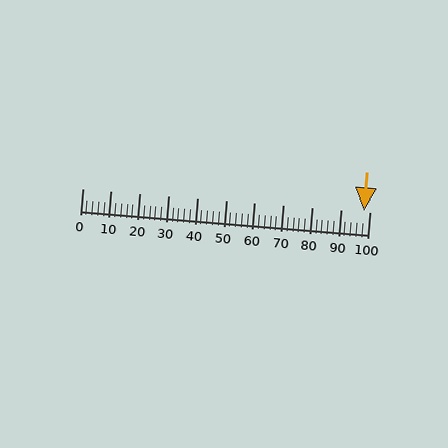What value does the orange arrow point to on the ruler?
The orange arrow points to approximately 98.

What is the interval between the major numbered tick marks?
The major tick marks are spaced 10 units apart.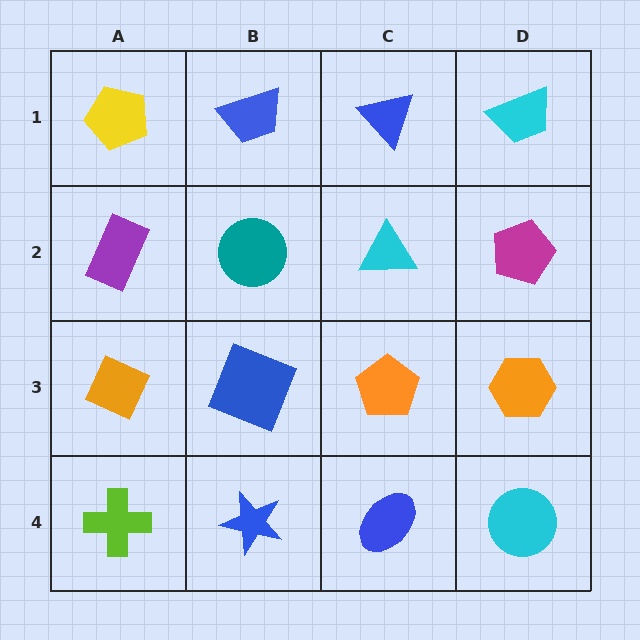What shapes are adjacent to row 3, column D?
A magenta pentagon (row 2, column D), a cyan circle (row 4, column D), an orange pentagon (row 3, column C).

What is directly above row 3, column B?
A teal circle.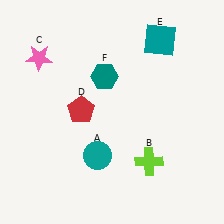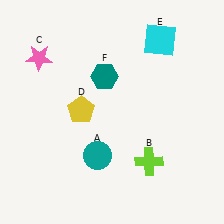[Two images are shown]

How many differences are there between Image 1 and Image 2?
There are 2 differences between the two images.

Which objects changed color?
D changed from red to yellow. E changed from teal to cyan.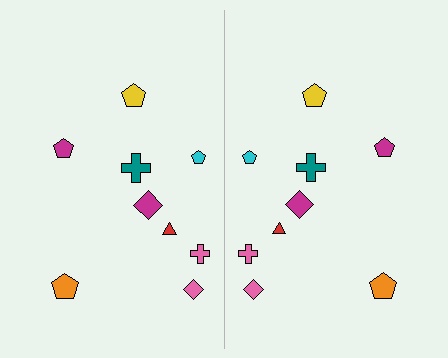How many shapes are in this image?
There are 18 shapes in this image.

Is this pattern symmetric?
Yes, this pattern has bilateral (reflection) symmetry.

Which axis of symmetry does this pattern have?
The pattern has a vertical axis of symmetry running through the center of the image.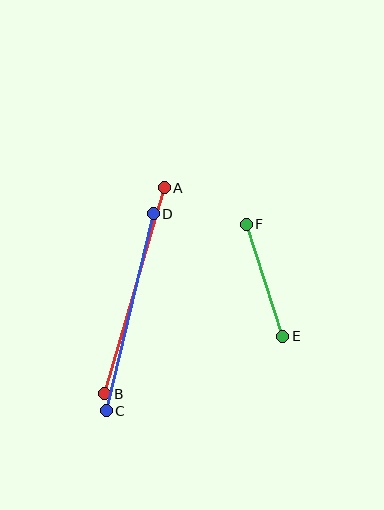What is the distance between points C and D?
The distance is approximately 203 pixels.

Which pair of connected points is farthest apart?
Points A and B are farthest apart.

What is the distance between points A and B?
The distance is approximately 214 pixels.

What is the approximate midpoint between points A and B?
The midpoint is at approximately (135, 291) pixels.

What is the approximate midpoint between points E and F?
The midpoint is at approximately (264, 280) pixels.